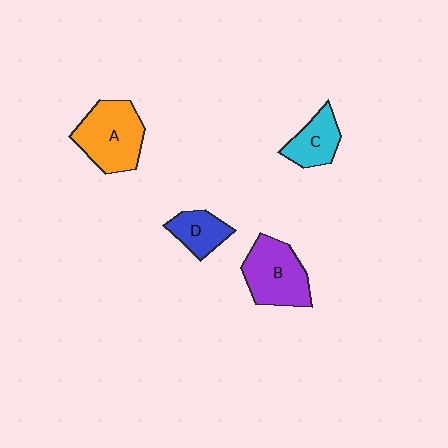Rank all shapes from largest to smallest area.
From largest to smallest: A (orange), B (purple), C (cyan), D (blue).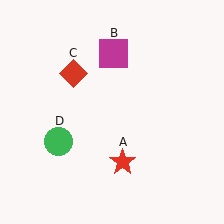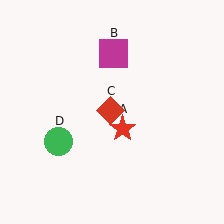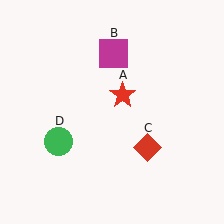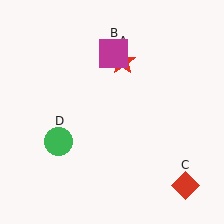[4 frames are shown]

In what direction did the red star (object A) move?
The red star (object A) moved up.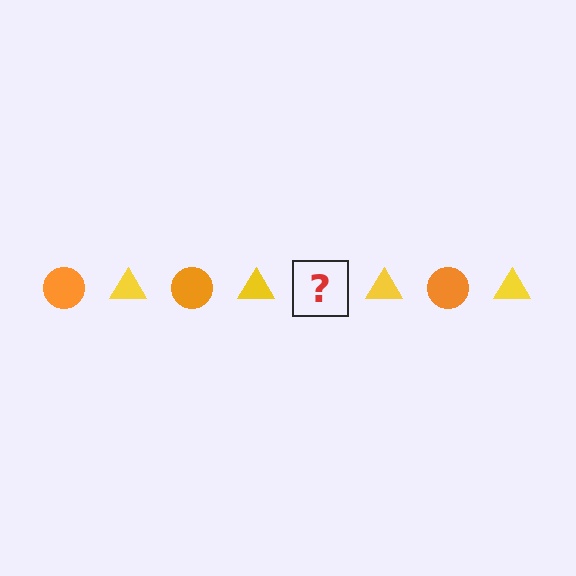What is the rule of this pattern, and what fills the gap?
The rule is that the pattern alternates between orange circle and yellow triangle. The gap should be filled with an orange circle.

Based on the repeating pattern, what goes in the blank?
The blank should be an orange circle.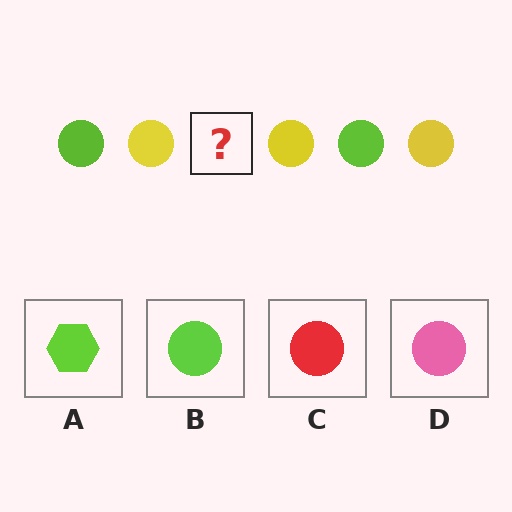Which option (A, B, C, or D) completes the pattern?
B.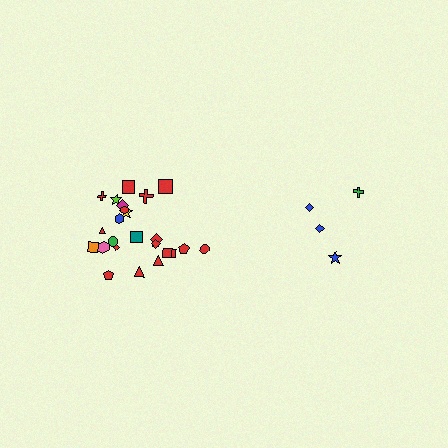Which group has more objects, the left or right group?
The left group.